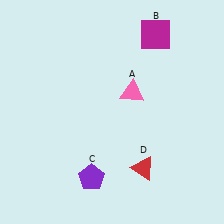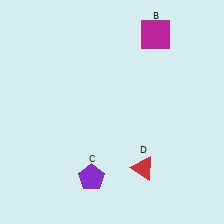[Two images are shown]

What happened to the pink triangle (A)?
The pink triangle (A) was removed in Image 2. It was in the top-right area of Image 1.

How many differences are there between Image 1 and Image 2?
There is 1 difference between the two images.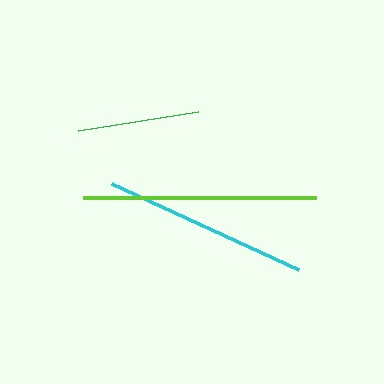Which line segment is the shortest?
The green line is the shortest at approximately 122 pixels.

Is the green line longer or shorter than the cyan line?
The cyan line is longer than the green line.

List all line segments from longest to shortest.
From longest to shortest: lime, cyan, green.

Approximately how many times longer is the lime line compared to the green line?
The lime line is approximately 1.9 times the length of the green line.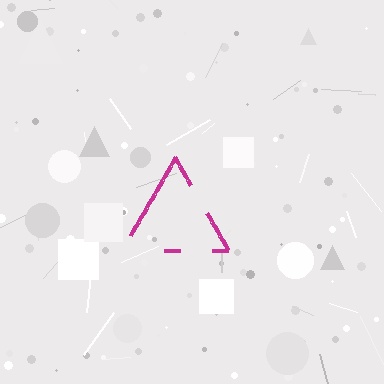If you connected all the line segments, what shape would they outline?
They would outline a triangle.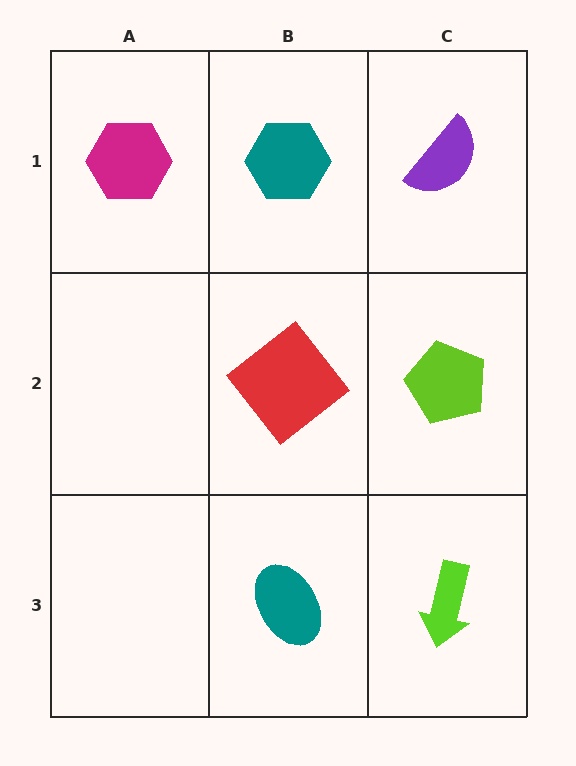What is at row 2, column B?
A red diamond.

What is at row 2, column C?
A lime pentagon.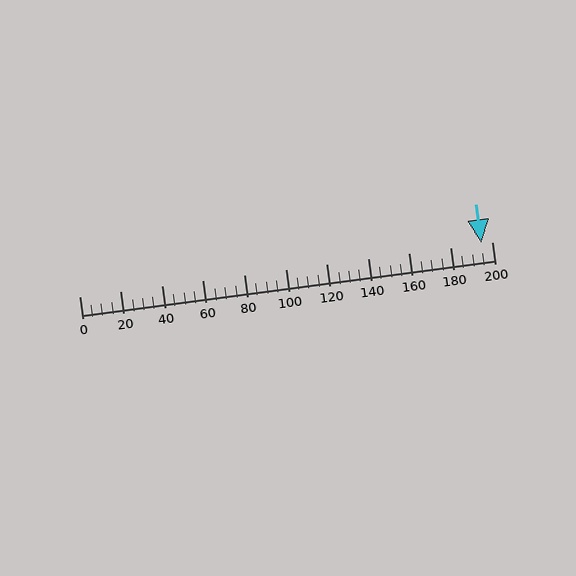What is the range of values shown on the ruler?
The ruler shows values from 0 to 200.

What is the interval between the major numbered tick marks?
The major tick marks are spaced 20 units apart.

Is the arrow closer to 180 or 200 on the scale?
The arrow is closer to 200.